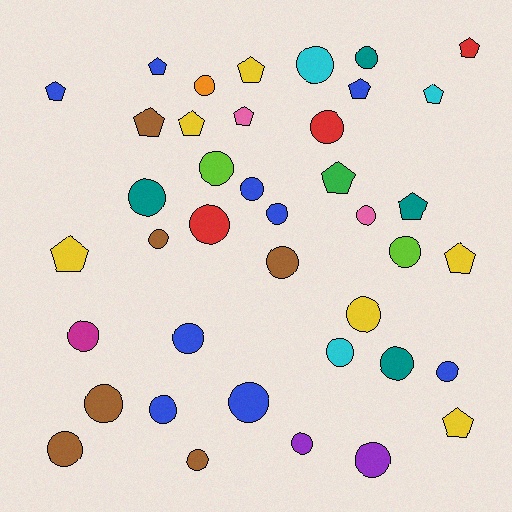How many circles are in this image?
There are 26 circles.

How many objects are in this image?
There are 40 objects.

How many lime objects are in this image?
There are 2 lime objects.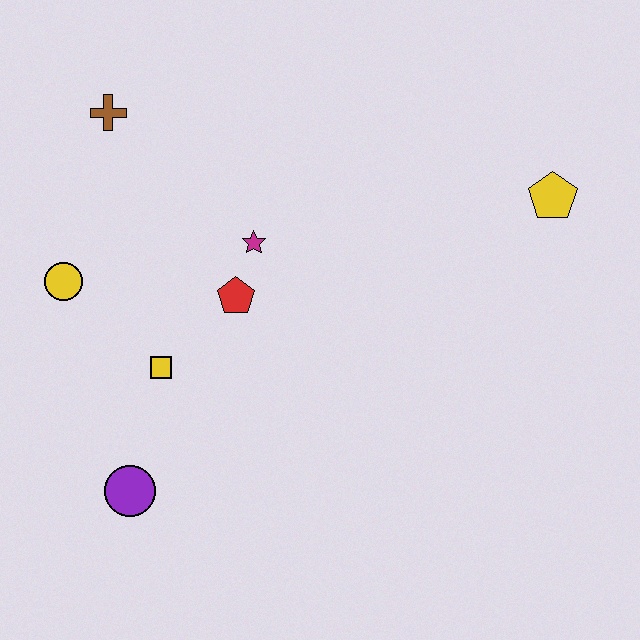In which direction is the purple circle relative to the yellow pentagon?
The purple circle is to the left of the yellow pentagon.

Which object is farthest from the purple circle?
The yellow pentagon is farthest from the purple circle.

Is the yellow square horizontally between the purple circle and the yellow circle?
No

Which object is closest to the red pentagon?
The magenta star is closest to the red pentagon.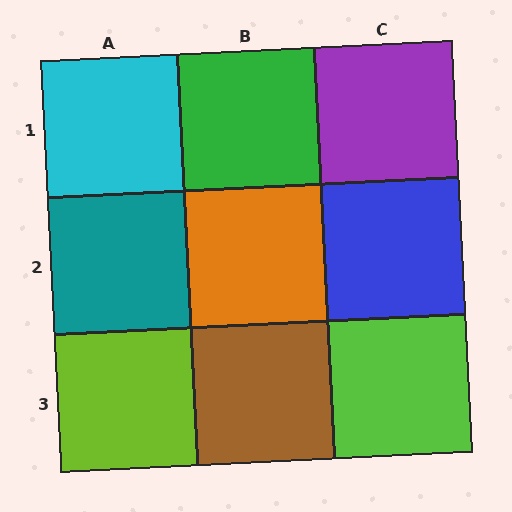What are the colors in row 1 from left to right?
Cyan, green, purple.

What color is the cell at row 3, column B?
Brown.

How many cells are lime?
2 cells are lime.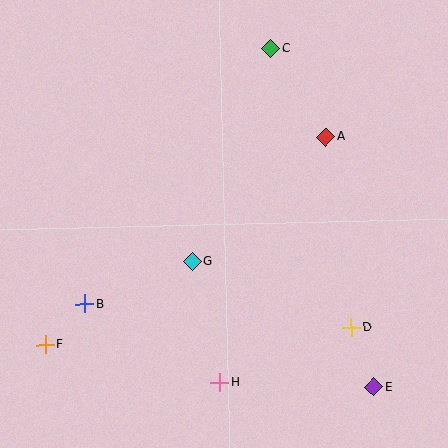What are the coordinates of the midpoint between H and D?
The midpoint between H and D is at (285, 355).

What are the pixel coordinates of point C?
Point C is at (271, 49).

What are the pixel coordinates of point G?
Point G is at (192, 262).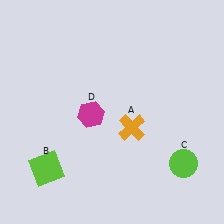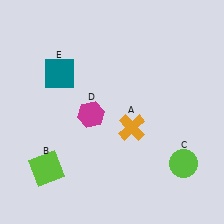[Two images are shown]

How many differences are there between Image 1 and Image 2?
There is 1 difference between the two images.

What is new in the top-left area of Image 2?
A teal square (E) was added in the top-left area of Image 2.